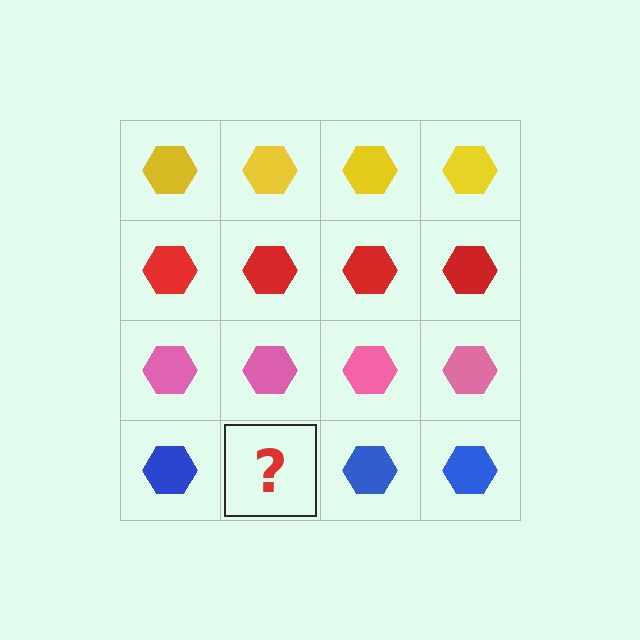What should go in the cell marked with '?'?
The missing cell should contain a blue hexagon.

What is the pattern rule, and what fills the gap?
The rule is that each row has a consistent color. The gap should be filled with a blue hexagon.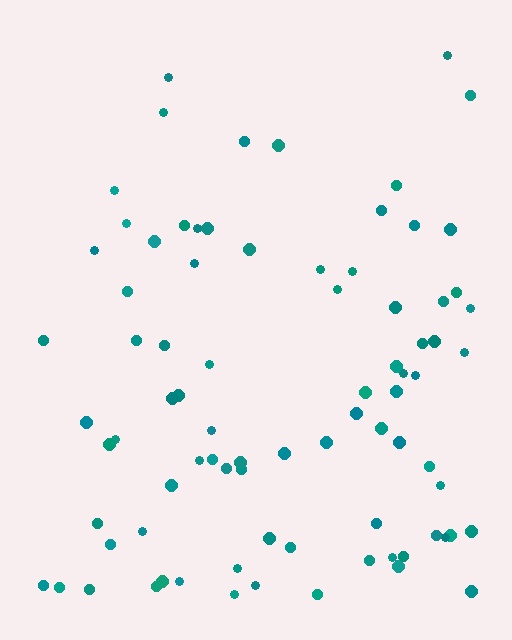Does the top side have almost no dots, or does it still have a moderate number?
Still a moderate number, just noticeably fewer than the bottom.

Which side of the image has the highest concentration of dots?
The bottom.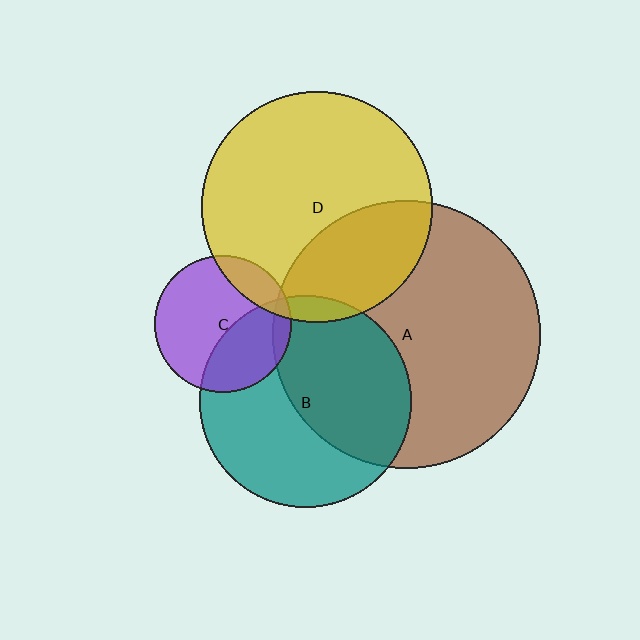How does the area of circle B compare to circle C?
Approximately 2.4 times.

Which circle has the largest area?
Circle A (brown).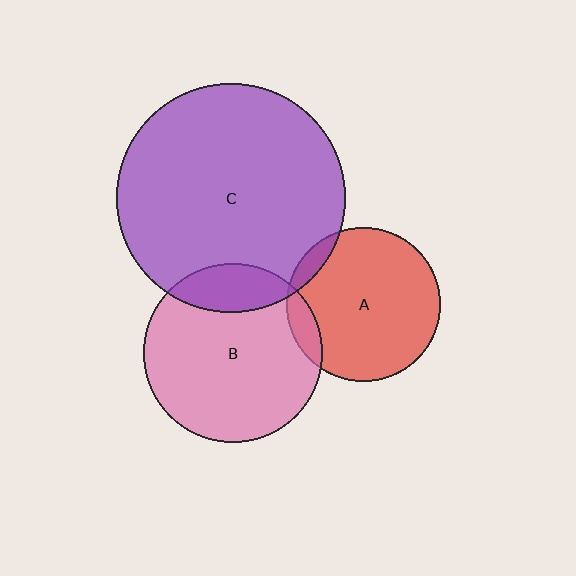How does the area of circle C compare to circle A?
Approximately 2.2 times.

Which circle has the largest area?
Circle C (purple).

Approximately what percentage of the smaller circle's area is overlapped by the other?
Approximately 10%.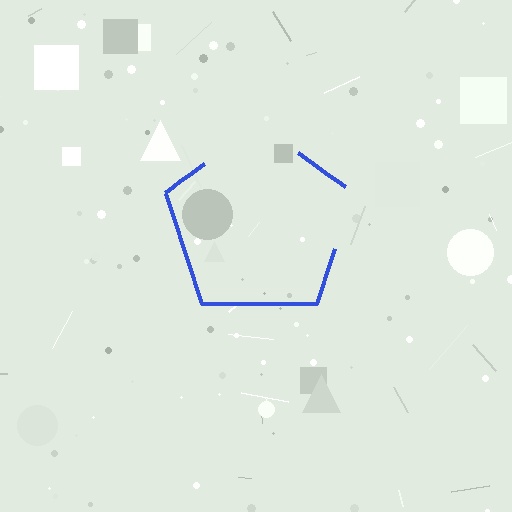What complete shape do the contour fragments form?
The contour fragments form a pentagon.